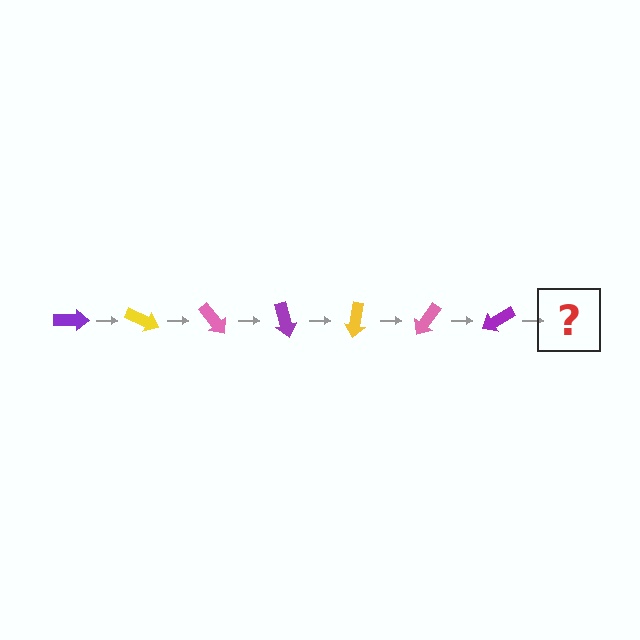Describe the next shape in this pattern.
It should be a yellow arrow, rotated 175 degrees from the start.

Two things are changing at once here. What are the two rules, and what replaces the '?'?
The two rules are that it rotates 25 degrees each step and the color cycles through purple, yellow, and pink. The '?' should be a yellow arrow, rotated 175 degrees from the start.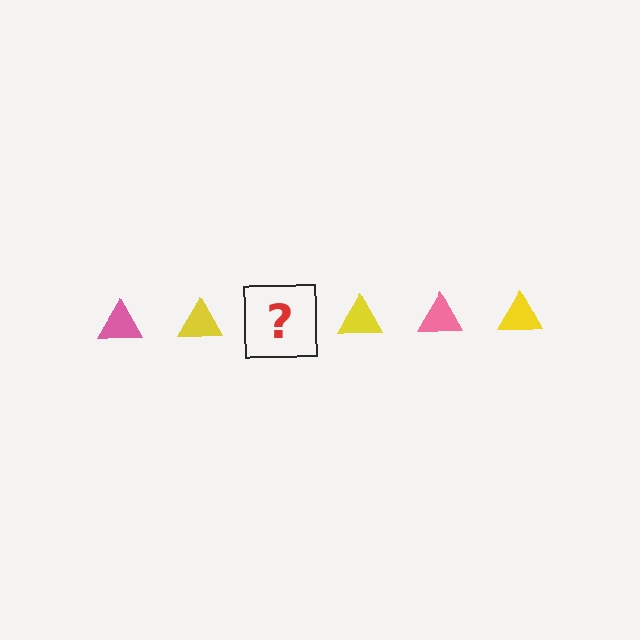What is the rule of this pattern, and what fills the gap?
The rule is that the pattern cycles through pink, yellow triangles. The gap should be filled with a pink triangle.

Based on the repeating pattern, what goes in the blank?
The blank should be a pink triangle.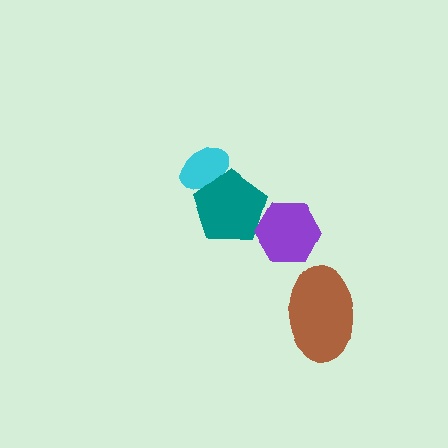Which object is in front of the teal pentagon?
The purple hexagon is in front of the teal pentagon.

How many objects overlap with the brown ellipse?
0 objects overlap with the brown ellipse.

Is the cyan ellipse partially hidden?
Yes, it is partially covered by another shape.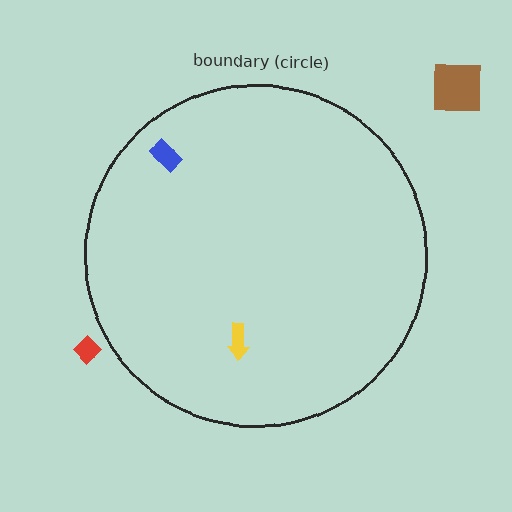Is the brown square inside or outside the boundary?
Outside.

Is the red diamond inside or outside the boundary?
Outside.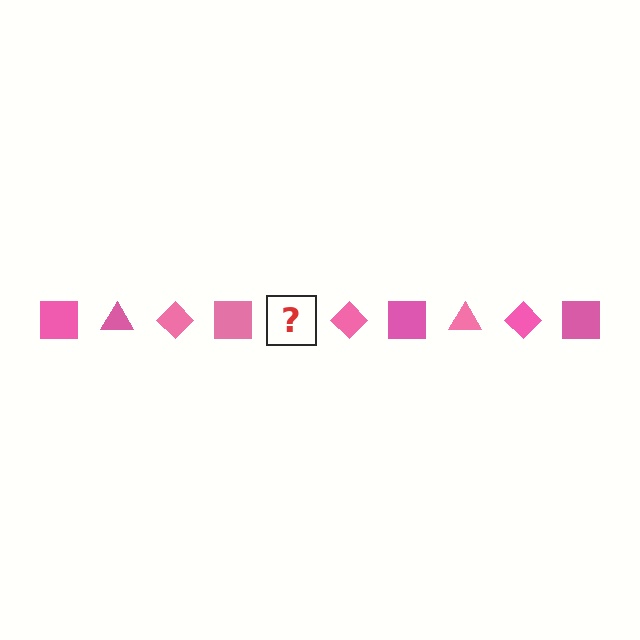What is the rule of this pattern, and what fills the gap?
The rule is that the pattern cycles through square, triangle, diamond shapes in pink. The gap should be filled with a pink triangle.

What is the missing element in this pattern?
The missing element is a pink triangle.